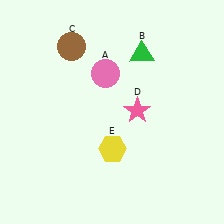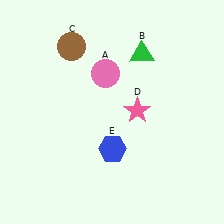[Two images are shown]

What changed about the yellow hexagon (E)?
In Image 1, E is yellow. In Image 2, it changed to blue.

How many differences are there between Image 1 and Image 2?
There is 1 difference between the two images.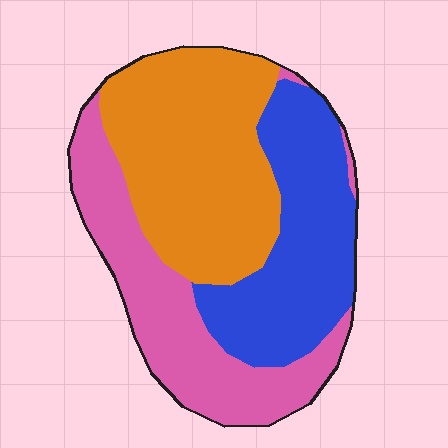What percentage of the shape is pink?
Pink covers roughly 30% of the shape.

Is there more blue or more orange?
Orange.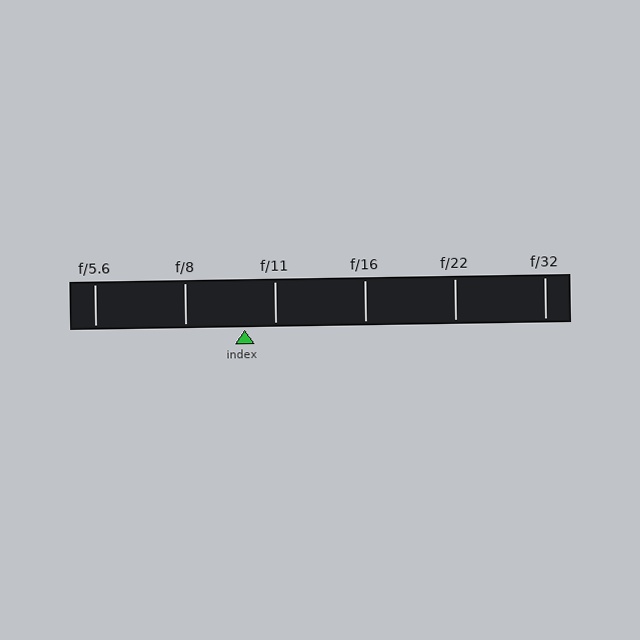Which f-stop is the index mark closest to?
The index mark is closest to f/11.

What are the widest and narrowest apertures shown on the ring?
The widest aperture shown is f/5.6 and the narrowest is f/32.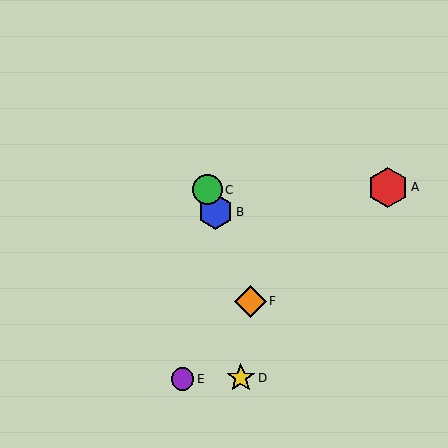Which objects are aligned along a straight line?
Objects B, C, F are aligned along a straight line.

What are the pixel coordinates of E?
Object E is at (183, 379).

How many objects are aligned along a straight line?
3 objects (B, C, F) are aligned along a straight line.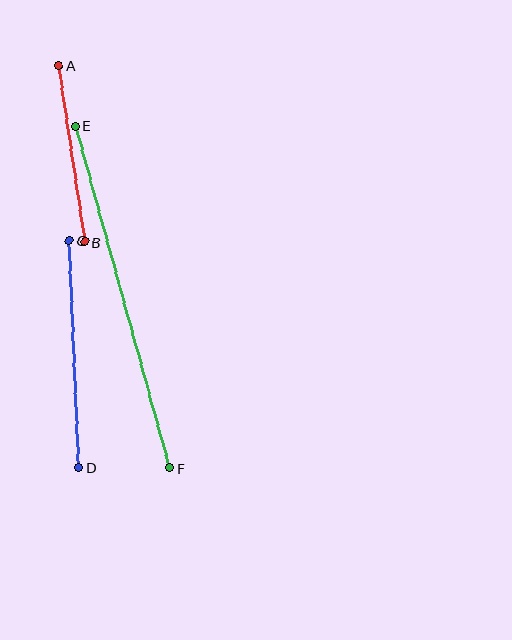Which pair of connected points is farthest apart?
Points E and F are farthest apart.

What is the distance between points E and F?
The distance is approximately 354 pixels.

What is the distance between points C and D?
The distance is approximately 227 pixels.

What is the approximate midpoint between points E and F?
The midpoint is at approximately (123, 297) pixels.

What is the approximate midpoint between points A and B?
The midpoint is at approximately (72, 154) pixels.